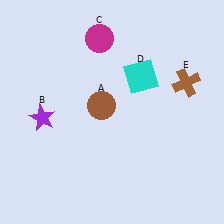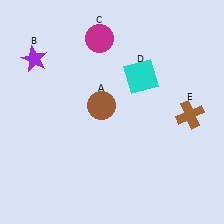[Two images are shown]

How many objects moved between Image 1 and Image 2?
2 objects moved between the two images.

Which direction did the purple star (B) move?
The purple star (B) moved up.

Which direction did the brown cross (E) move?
The brown cross (E) moved down.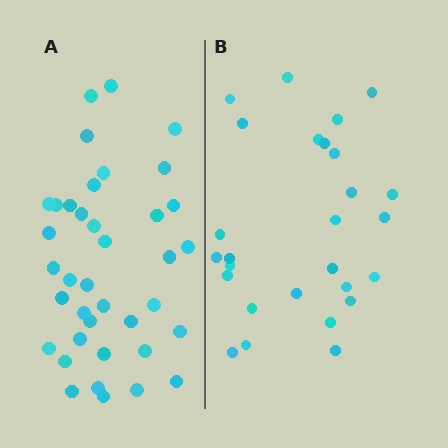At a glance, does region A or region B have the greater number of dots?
Region A (the left region) has more dots.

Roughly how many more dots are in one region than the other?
Region A has roughly 12 or so more dots than region B.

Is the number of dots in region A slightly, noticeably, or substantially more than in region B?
Region A has noticeably more, but not dramatically so. The ratio is roughly 1.4 to 1.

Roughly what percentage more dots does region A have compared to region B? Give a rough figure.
About 40% more.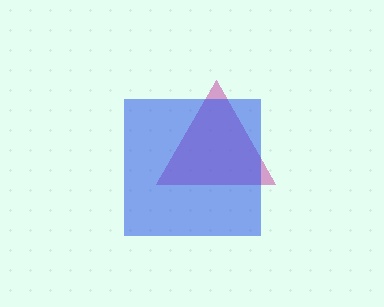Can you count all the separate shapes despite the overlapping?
Yes, there are 2 separate shapes.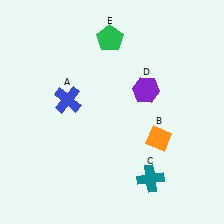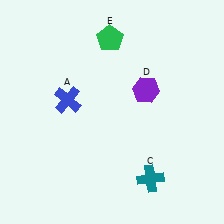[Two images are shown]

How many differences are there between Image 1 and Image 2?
There is 1 difference between the two images.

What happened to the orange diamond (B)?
The orange diamond (B) was removed in Image 2. It was in the bottom-right area of Image 1.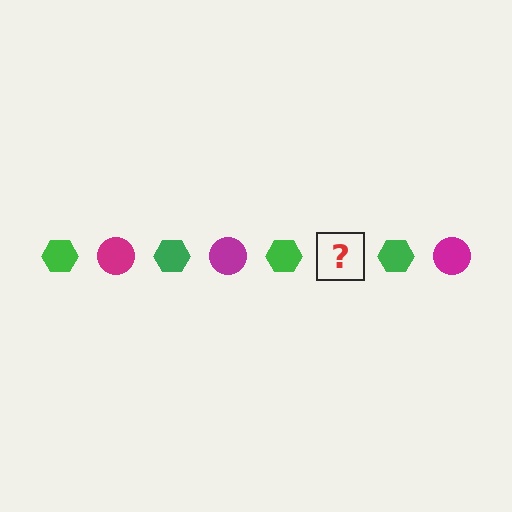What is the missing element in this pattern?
The missing element is a magenta circle.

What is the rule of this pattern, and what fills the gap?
The rule is that the pattern alternates between green hexagon and magenta circle. The gap should be filled with a magenta circle.